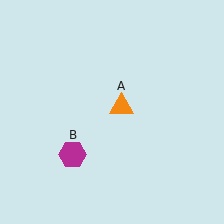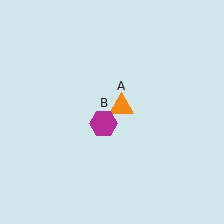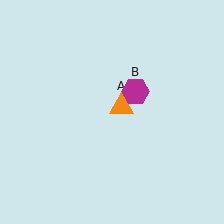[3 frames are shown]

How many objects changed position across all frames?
1 object changed position: magenta hexagon (object B).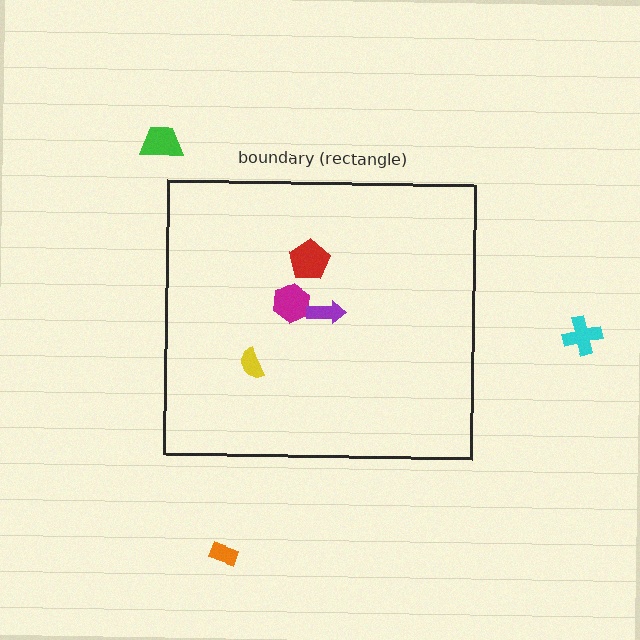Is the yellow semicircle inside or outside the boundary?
Inside.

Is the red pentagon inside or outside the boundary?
Inside.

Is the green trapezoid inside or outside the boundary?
Outside.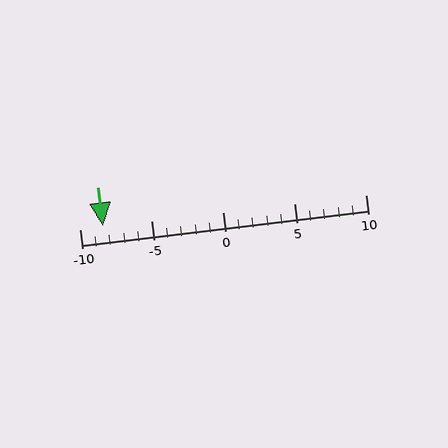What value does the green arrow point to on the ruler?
The green arrow points to approximately -8.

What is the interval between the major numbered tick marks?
The major tick marks are spaced 5 units apart.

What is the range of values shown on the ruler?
The ruler shows values from -10 to 10.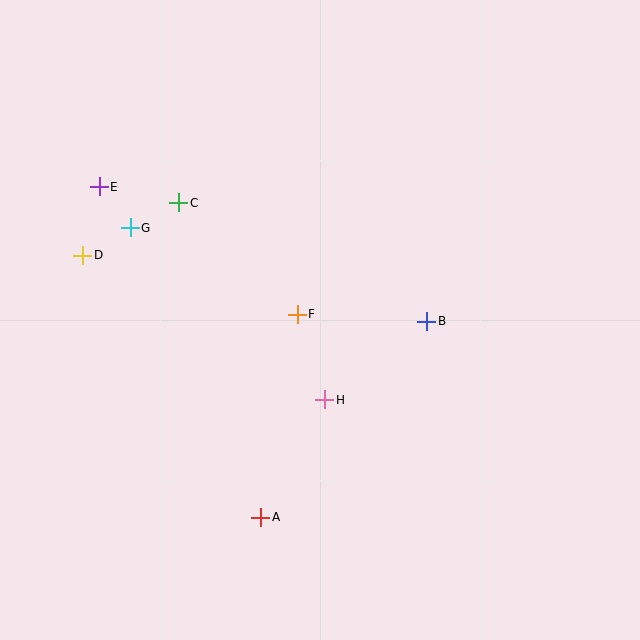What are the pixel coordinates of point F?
Point F is at (297, 314).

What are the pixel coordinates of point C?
Point C is at (178, 203).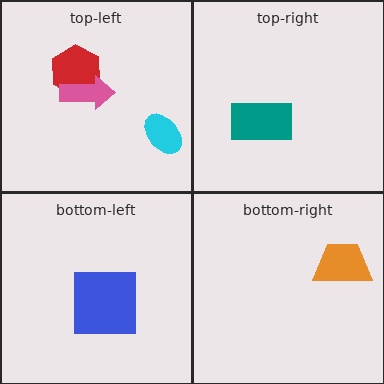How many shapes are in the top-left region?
3.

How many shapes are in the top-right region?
1.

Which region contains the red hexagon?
The top-left region.